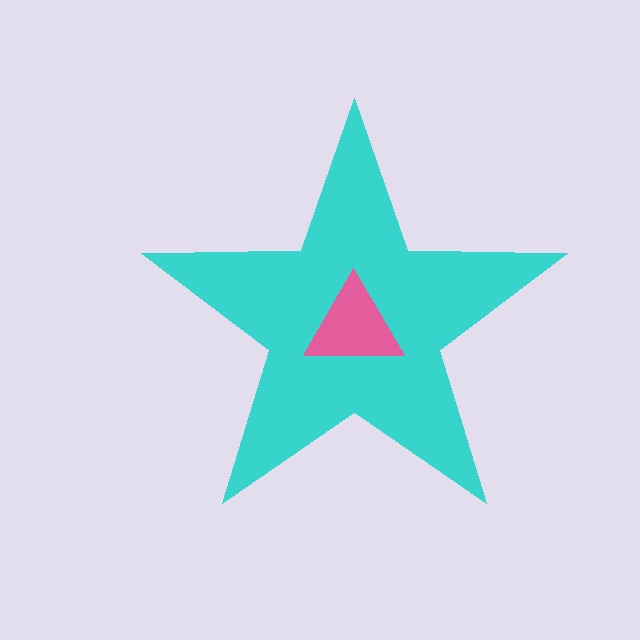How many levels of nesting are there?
2.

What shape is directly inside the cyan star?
The pink triangle.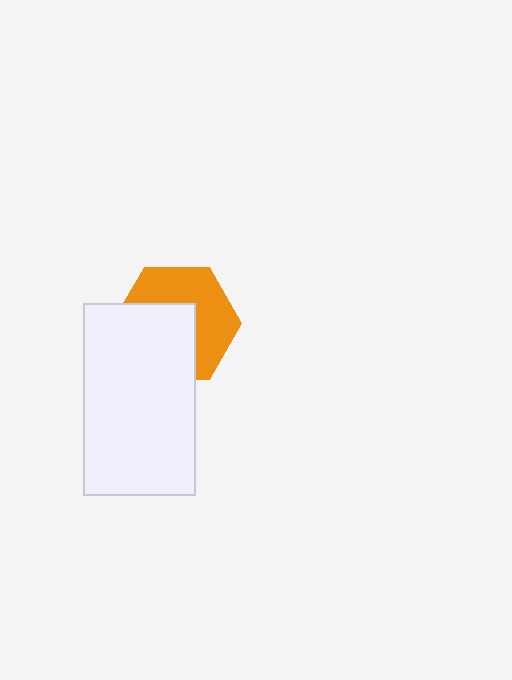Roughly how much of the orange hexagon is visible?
About half of it is visible (roughly 51%).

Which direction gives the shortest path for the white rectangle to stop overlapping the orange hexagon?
Moving toward the lower-left gives the shortest separation.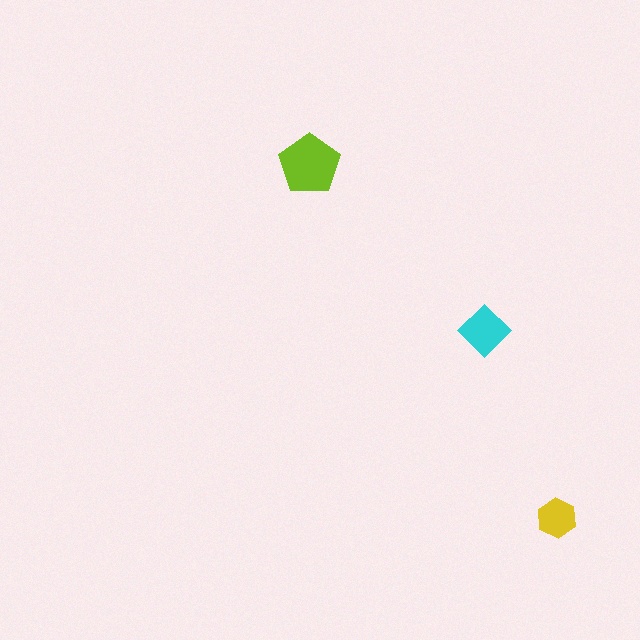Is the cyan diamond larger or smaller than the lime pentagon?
Smaller.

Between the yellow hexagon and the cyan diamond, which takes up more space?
The cyan diamond.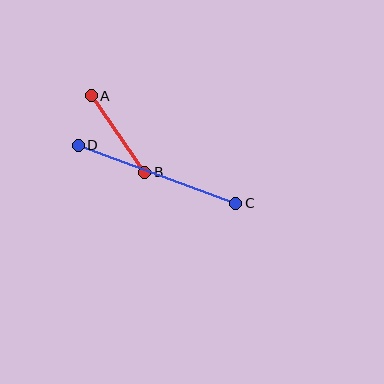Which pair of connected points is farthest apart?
Points C and D are farthest apart.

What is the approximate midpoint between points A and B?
The midpoint is at approximately (118, 134) pixels.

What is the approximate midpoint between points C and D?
The midpoint is at approximately (157, 174) pixels.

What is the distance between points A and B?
The distance is approximately 93 pixels.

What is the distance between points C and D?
The distance is approximately 168 pixels.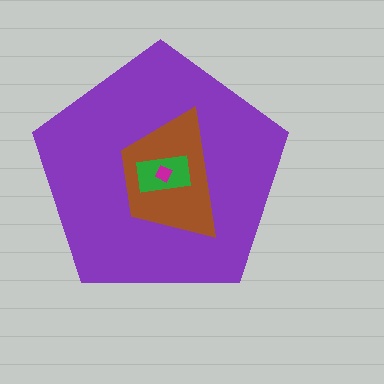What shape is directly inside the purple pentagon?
The brown trapezoid.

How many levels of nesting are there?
4.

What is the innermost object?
The magenta square.